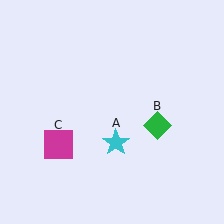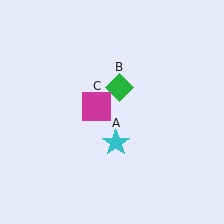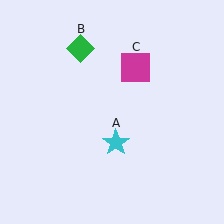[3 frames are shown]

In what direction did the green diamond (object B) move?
The green diamond (object B) moved up and to the left.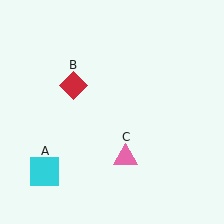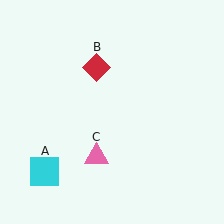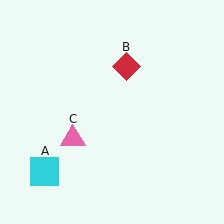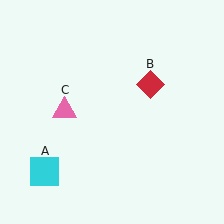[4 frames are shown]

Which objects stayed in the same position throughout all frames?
Cyan square (object A) remained stationary.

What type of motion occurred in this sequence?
The red diamond (object B), pink triangle (object C) rotated clockwise around the center of the scene.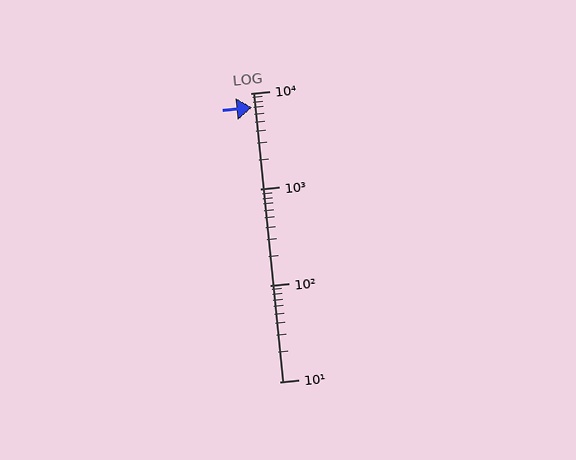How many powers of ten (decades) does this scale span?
The scale spans 3 decades, from 10 to 10000.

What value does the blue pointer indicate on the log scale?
The pointer indicates approximately 7000.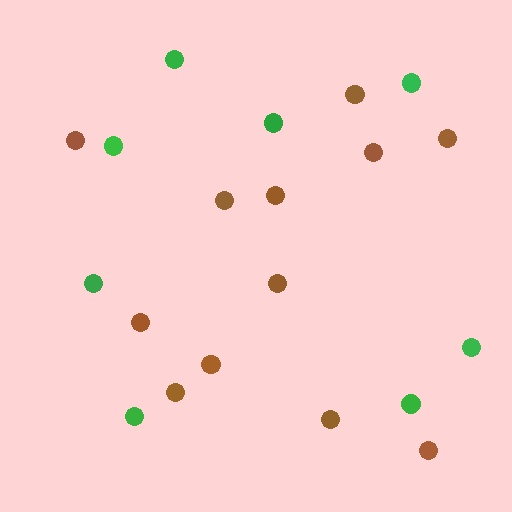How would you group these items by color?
There are 2 groups: one group of green circles (8) and one group of brown circles (12).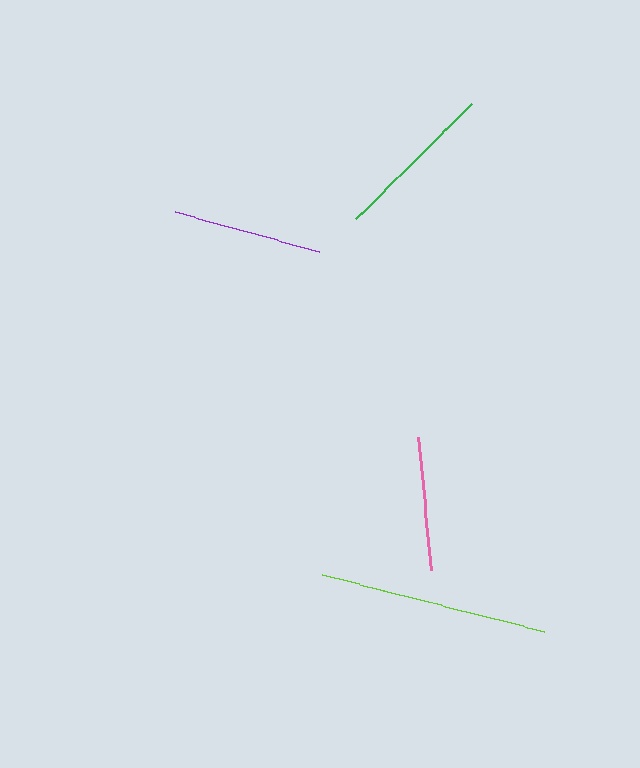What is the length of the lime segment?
The lime segment is approximately 230 pixels long.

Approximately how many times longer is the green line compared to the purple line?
The green line is approximately 1.1 times the length of the purple line.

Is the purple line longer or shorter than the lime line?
The lime line is longer than the purple line.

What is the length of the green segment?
The green segment is approximately 164 pixels long.